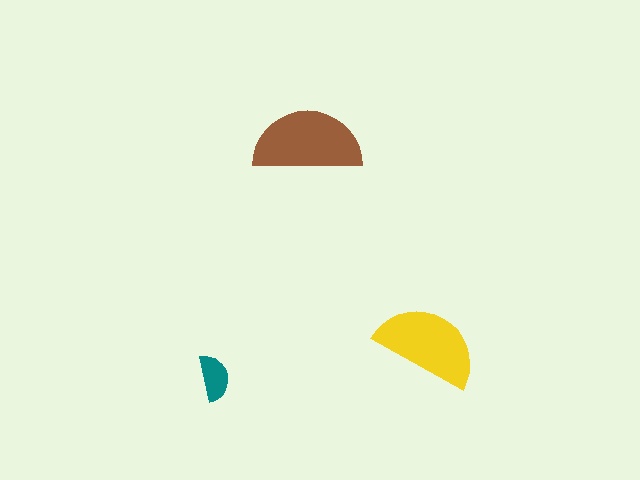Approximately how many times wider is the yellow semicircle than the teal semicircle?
About 2 times wider.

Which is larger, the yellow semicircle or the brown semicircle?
The brown one.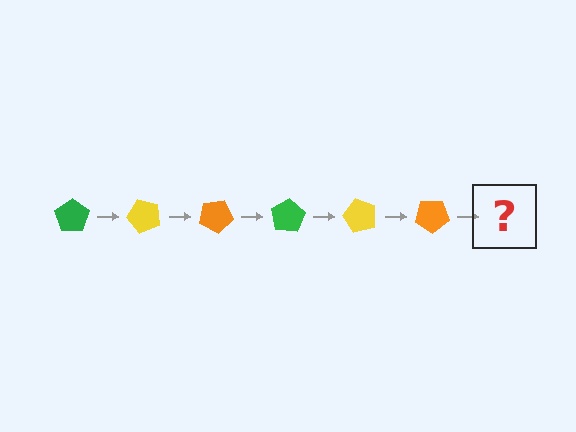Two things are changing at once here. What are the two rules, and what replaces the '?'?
The two rules are that it rotates 50 degrees each step and the color cycles through green, yellow, and orange. The '?' should be a green pentagon, rotated 300 degrees from the start.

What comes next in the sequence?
The next element should be a green pentagon, rotated 300 degrees from the start.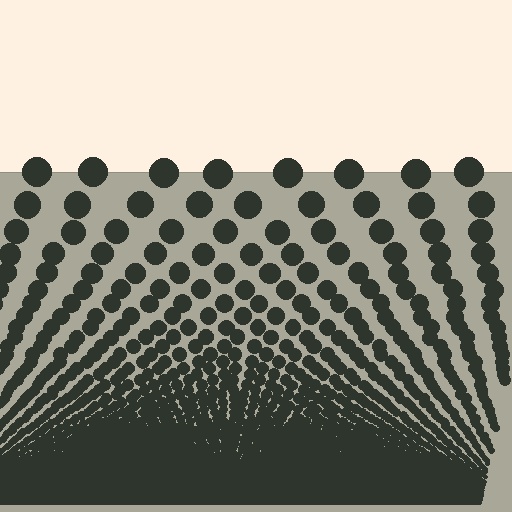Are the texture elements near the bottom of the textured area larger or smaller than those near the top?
Smaller. The gradient is inverted — elements near the bottom are smaller and denser.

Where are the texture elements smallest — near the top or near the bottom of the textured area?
Near the bottom.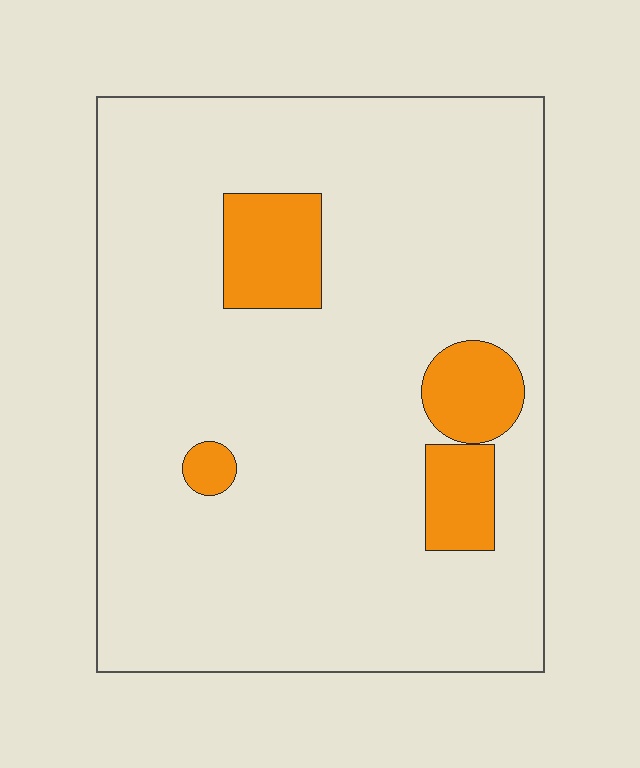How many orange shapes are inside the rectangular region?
4.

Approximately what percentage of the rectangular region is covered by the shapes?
Approximately 10%.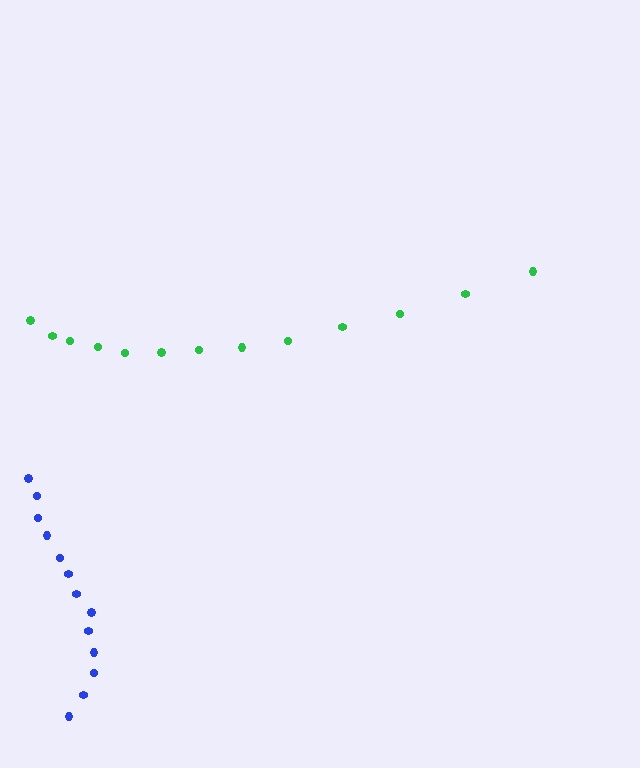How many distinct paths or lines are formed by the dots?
There are 2 distinct paths.